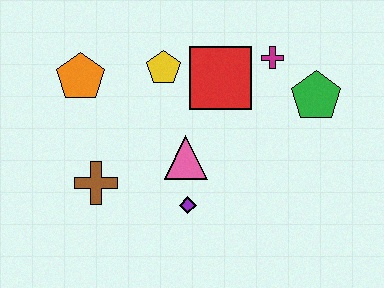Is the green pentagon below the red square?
Yes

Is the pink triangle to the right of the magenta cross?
No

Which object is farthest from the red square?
The brown cross is farthest from the red square.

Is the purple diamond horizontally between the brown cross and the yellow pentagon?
No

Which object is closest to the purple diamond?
The pink triangle is closest to the purple diamond.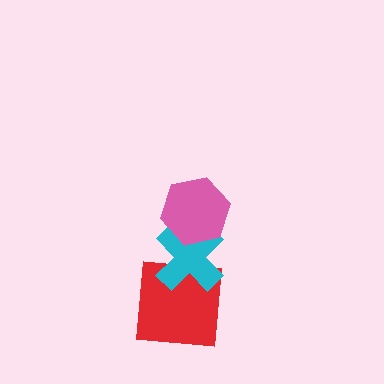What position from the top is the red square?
The red square is 3rd from the top.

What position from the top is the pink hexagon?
The pink hexagon is 1st from the top.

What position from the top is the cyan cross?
The cyan cross is 2nd from the top.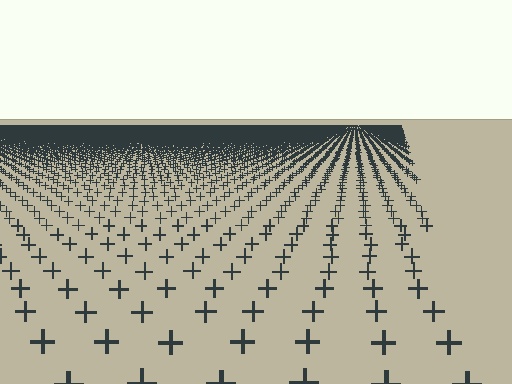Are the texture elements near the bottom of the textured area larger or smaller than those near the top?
Larger. Near the bottom, elements are closer to the viewer and appear at a bigger on-screen size.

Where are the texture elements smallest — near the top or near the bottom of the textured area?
Near the top.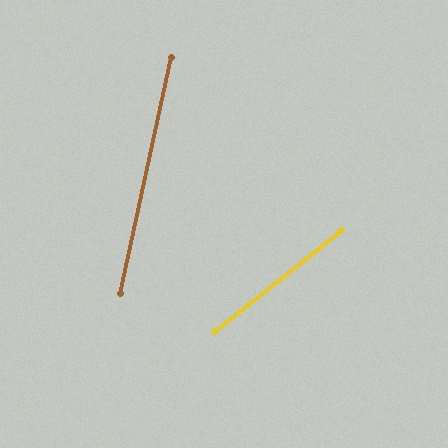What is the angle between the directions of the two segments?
Approximately 39 degrees.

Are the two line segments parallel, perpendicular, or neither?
Neither parallel nor perpendicular — they differ by about 39°.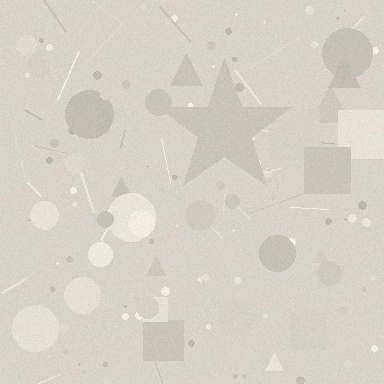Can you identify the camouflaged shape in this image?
The camouflaged shape is a star.